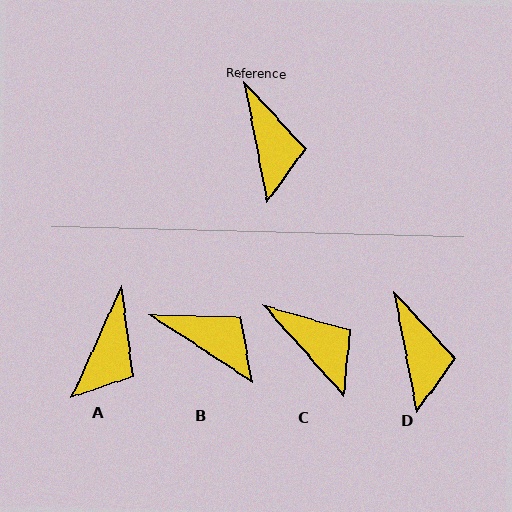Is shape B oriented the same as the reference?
No, it is off by about 46 degrees.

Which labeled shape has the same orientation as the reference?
D.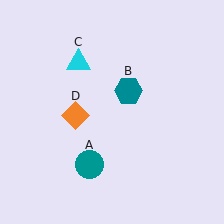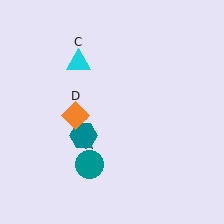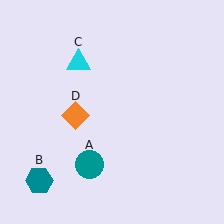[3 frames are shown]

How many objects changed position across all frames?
1 object changed position: teal hexagon (object B).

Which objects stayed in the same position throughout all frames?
Teal circle (object A) and cyan triangle (object C) and orange diamond (object D) remained stationary.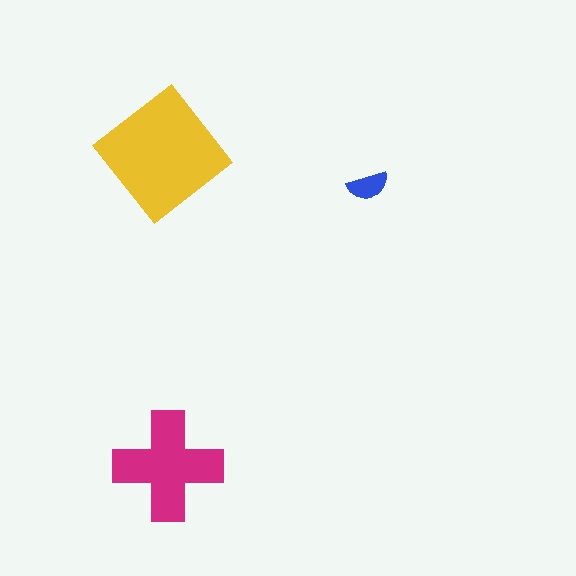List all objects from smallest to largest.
The blue semicircle, the magenta cross, the yellow diamond.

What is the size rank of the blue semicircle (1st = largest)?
3rd.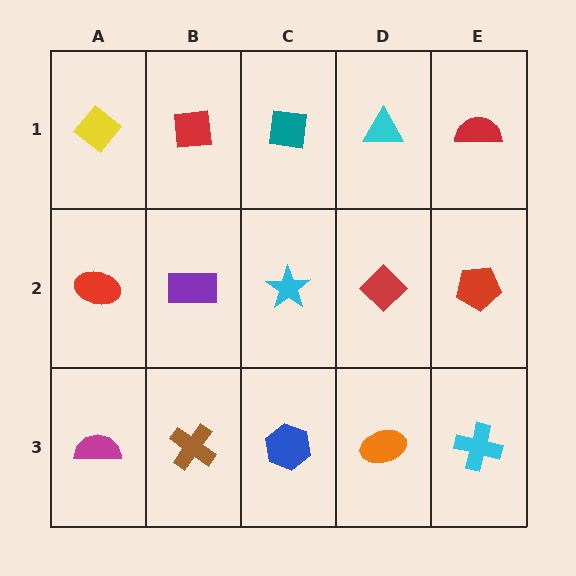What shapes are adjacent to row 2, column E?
A red semicircle (row 1, column E), a cyan cross (row 3, column E), a red diamond (row 2, column D).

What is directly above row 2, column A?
A yellow diamond.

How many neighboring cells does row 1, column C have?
3.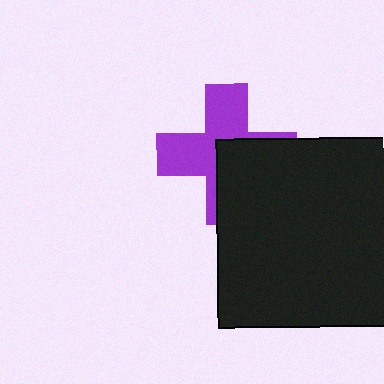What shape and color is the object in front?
The object in front is a black square.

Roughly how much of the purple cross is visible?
About half of it is visible (roughly 55%).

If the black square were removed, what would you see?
You would see the complete purple cross.